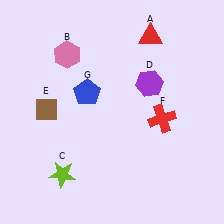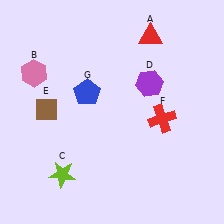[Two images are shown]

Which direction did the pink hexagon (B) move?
The pink hexagon (B) moved left.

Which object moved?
The pink hexagon (B) moved left.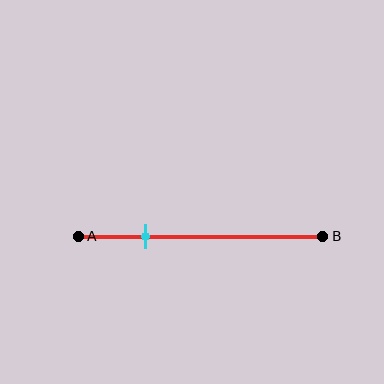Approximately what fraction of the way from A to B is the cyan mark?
The cyan mark is approximately 30% of the way from A to B.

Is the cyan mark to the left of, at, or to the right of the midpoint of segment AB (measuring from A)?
The cyan mark is to the left of the midpoint of segment AB.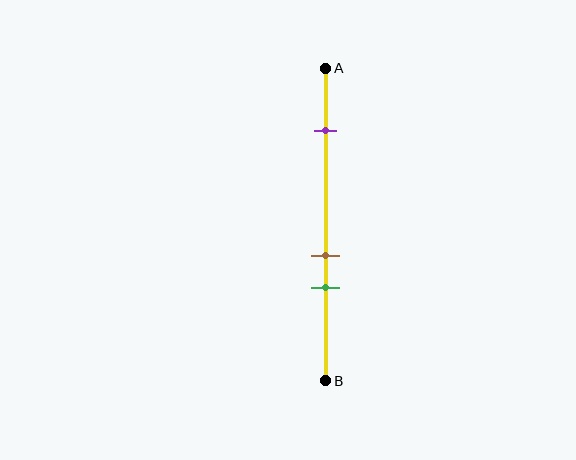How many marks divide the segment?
There are 3 marks dividing the segment.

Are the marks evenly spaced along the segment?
No, the marks are not evenly spaced.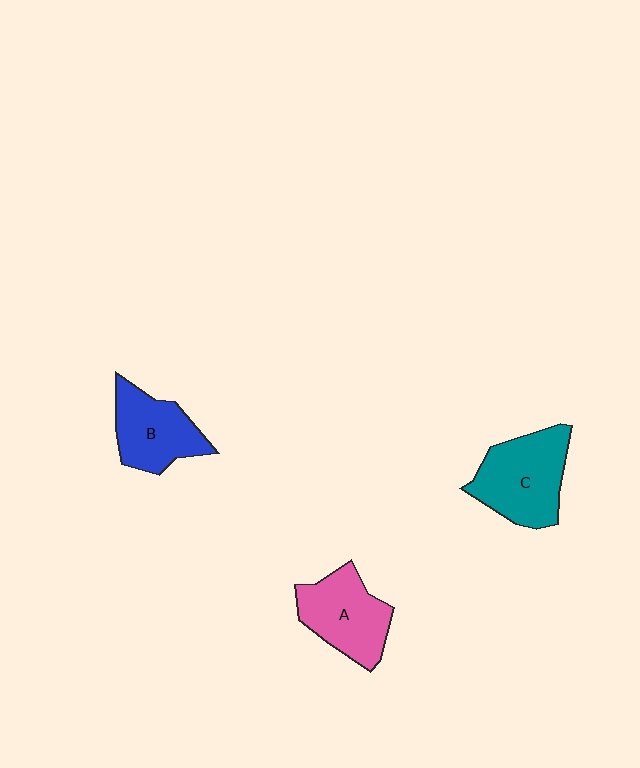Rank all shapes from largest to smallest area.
From largest to smallest: C (teal), A (pink), B (blue).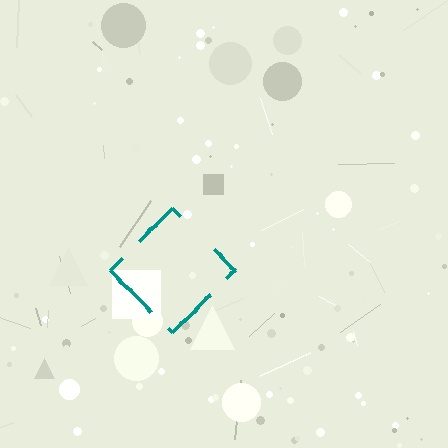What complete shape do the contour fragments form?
The contour fragments form a diamond.